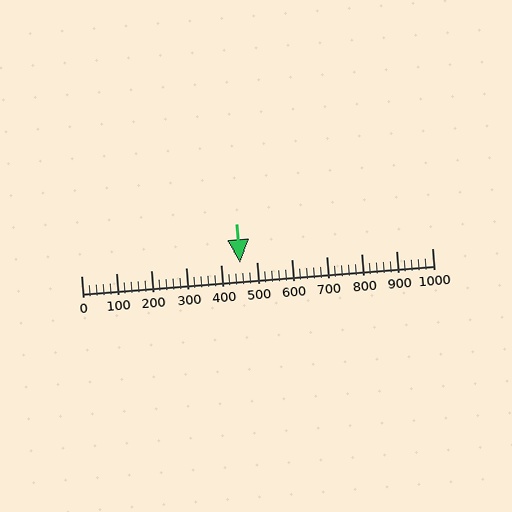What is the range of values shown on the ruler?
The ruler shows values from 0 to 1000.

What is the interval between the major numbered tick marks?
The major tick marks are spaced 100 units apart.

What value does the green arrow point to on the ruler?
The green arrow points to approximately 452.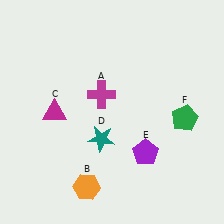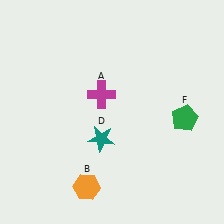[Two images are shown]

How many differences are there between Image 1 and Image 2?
There are 2 differences between the two images.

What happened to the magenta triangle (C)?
The magenta triangle (C) was removed in Image 2. It was in the bottom-left area of Image 1.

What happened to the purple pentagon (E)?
The purple pentagon (E) was removed in Image 2. It was in the bottom-right area of Image 1.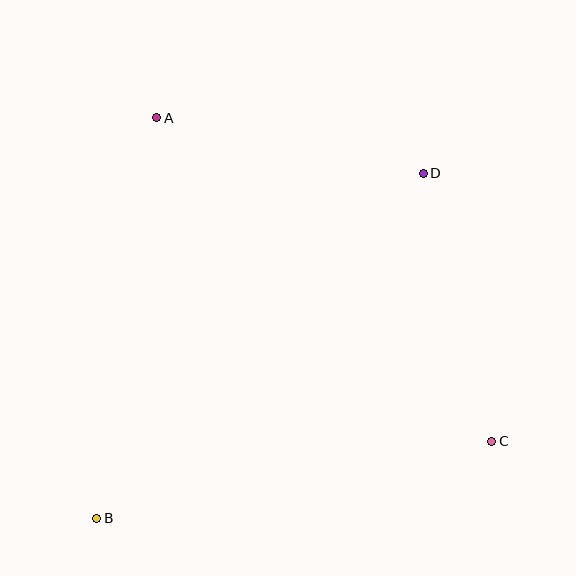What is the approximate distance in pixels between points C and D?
The distance between C and D is approximately 277 pixels.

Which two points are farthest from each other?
Points B and D are farthest from each other.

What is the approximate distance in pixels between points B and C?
The distance between B and C is approximately 402 pixels.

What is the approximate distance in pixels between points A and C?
The distance between A and C is approximately 466 pixels.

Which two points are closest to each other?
Points A and D are closest to each other.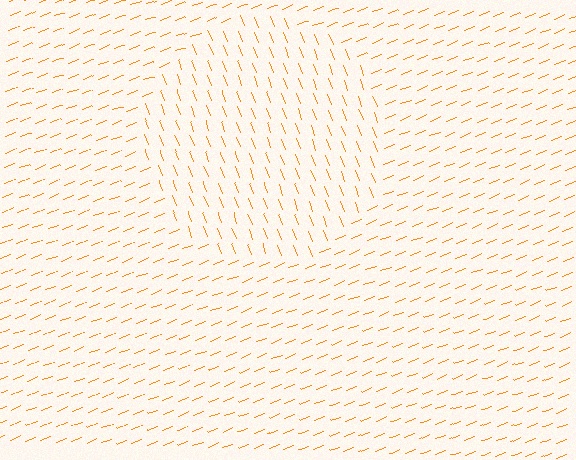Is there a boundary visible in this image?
Yes, there is a texture boundary formed by a change in line orientation.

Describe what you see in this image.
The image is filled with small orange line segments. A circle region in the image has lines oriented differently from the surrounding lines, creating a visible texture boundary.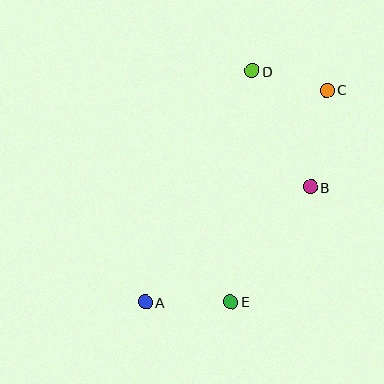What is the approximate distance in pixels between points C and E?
The distance between C and E is approximately 232 pixels.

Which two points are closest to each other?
Points C and D are closest to each other.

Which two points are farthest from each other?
Points A and C are farthest from each other.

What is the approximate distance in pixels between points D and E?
The distance between D and E is approximately 232 pixels.